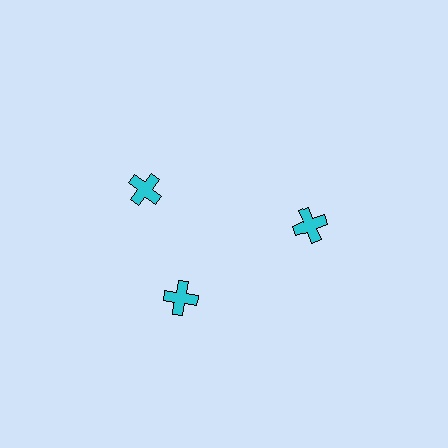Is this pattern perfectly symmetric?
No. The 3 cyan crosses are arranged in a ring, but one element near the 11 o'clock position is rotated out of alignment along the ring, breaking the 3-fold rotational symmetry.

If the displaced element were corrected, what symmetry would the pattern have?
It would have 3-fold rotational symmetry — the pattern would map onto itself every 120 degrees.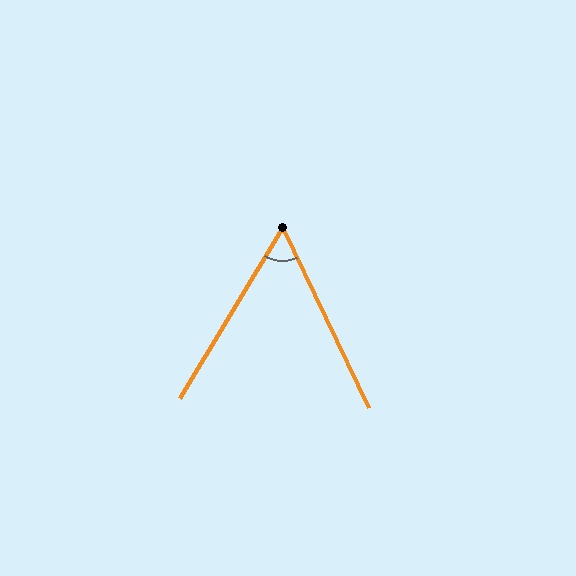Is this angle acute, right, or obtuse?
It is acute.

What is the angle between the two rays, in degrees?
Approximately 57 degrees.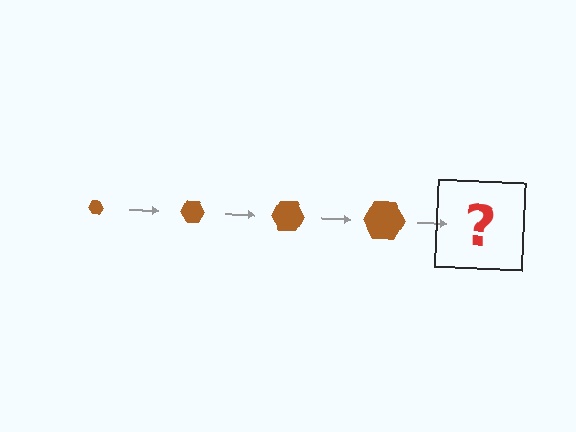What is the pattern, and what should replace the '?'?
The pattern is that the hexagon gets progressively larger each step. The '?' should be a brown hexagon, larger than the previous one.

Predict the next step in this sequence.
The next step is a brown hexagon, larger than the previous one.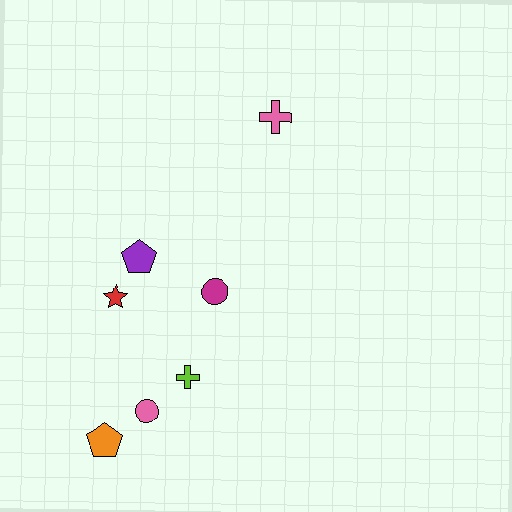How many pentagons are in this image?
There are 2 pentagons.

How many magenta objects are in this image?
There is 1 magenta object.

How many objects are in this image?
There are 7 objects.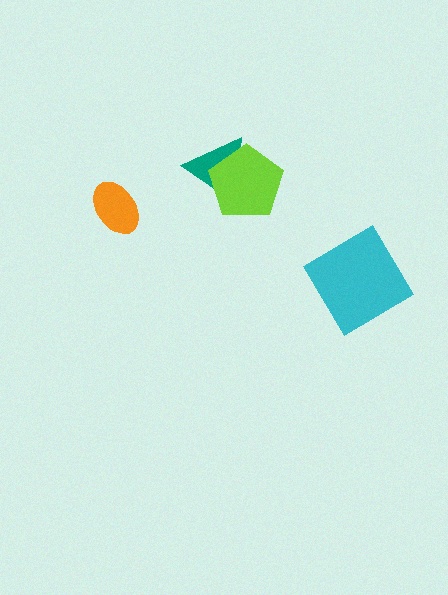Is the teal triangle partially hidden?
Yes, it is partially covered by another shape.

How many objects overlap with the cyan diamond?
0 objects overlap with the cyan diamond.